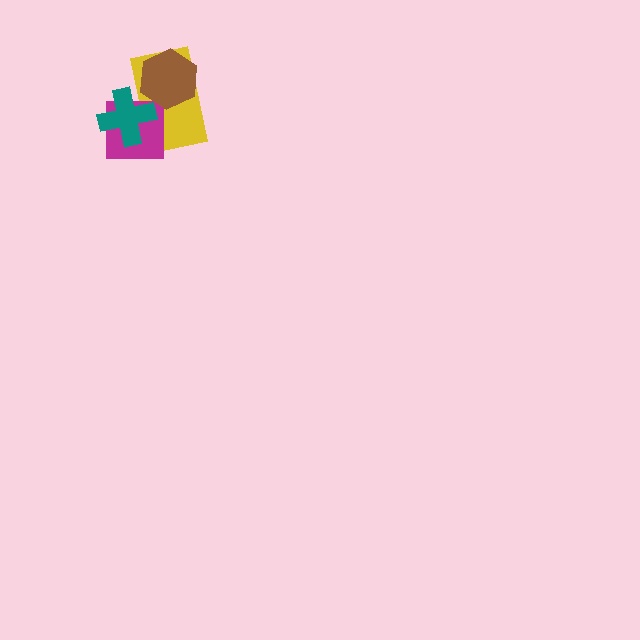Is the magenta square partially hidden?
Yes, it is partially covered by another shape.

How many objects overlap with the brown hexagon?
2 objects overlap with the brown hexagon.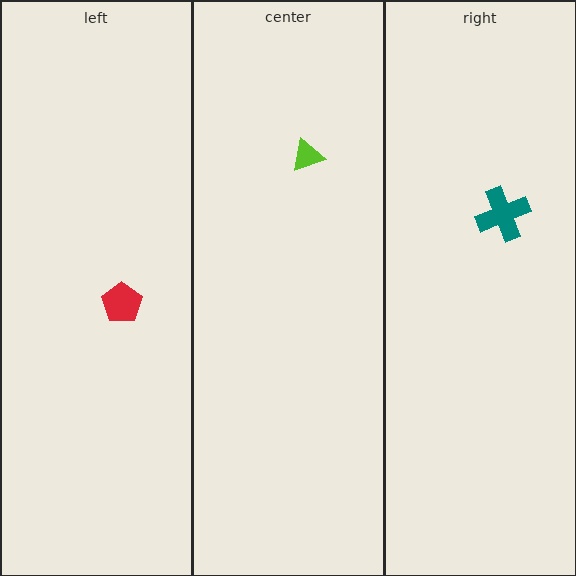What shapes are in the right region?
The teal cross.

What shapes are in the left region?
The red pentagon.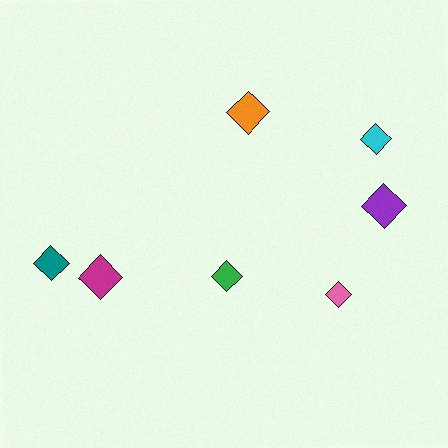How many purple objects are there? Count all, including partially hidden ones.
There is 1 purple object.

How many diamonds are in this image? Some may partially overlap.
There are 7 diamonds.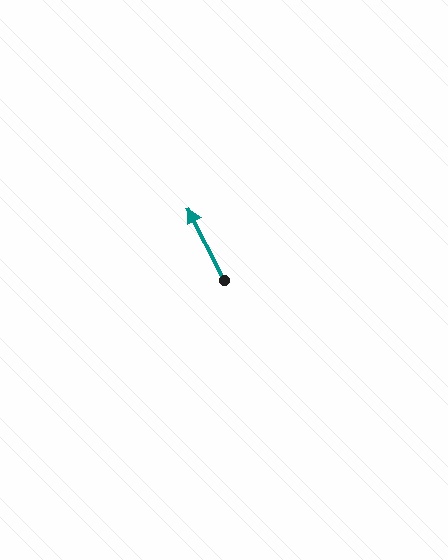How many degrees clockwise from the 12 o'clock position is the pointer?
Approximately 333 degrees.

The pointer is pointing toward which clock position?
Roughly 11 o'clock.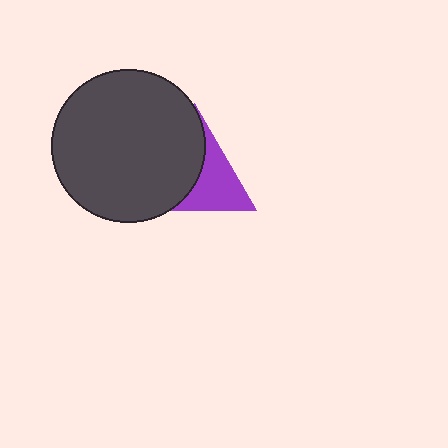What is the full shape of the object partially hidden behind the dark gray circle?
The partially hidden object is a purple triangle.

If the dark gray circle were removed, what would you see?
You would see the complete purple triangle.